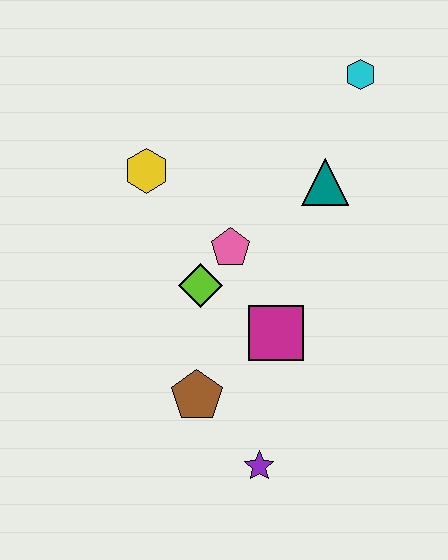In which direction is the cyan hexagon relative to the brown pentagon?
The cyan hexagon is above the brown pentagon.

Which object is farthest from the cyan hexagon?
The purple star is farthest from the cyan hexagon.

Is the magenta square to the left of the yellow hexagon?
No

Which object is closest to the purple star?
The brown pentagon is closest to the purple star.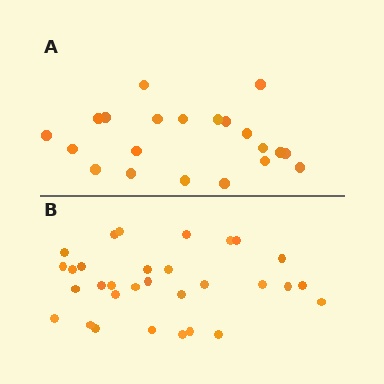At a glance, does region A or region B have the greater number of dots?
Region B (the bottom region) has more dots.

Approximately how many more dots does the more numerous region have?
Region B has roughly 10 or so more dots than region A.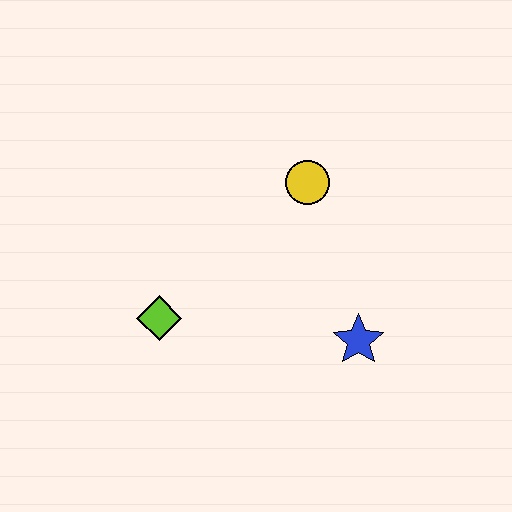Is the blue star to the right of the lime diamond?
Yes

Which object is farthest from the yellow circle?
The lime diamond is farthest from the yellow circle.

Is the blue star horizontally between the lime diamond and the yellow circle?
No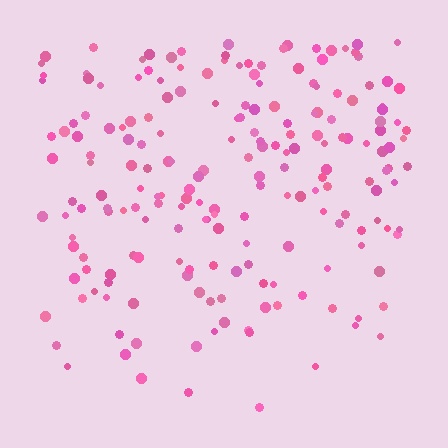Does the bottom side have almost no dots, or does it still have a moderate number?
Still a moderate number, just noticeably fewer than the top.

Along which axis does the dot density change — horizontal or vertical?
Vertical.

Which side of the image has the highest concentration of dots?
The top.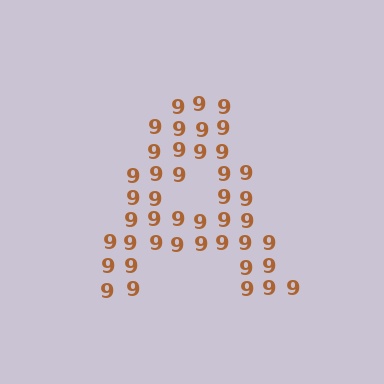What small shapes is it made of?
It is made of small digit 9's.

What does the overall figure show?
The overall figure shows the letter A.